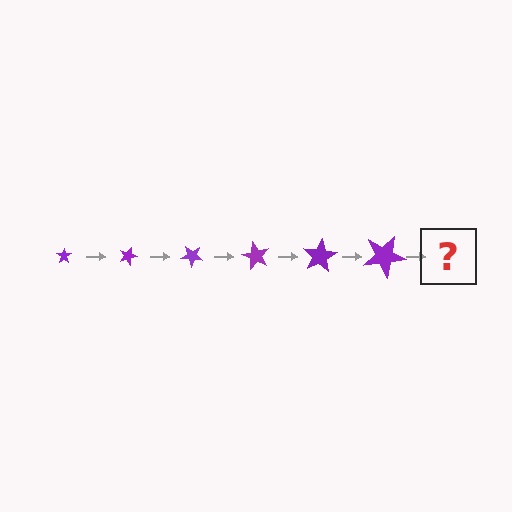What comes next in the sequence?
The next element should be a star, larger than the previous one and rotated 120 degrees from the start.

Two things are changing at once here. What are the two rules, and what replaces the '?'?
The two rules are that the star grows larger each step and it rotates 20 degrees each step. The '?' should be a star, larger than the previous one and rotated 120 degrees from the start.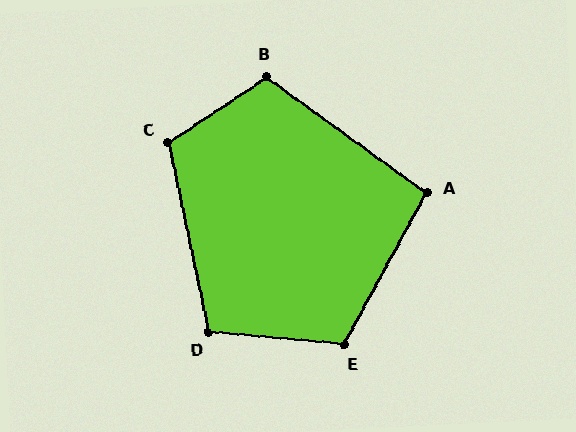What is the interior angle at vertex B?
Approximately 111 degrees (obtuse).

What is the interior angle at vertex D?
Approximately 107 degrees (obtuse).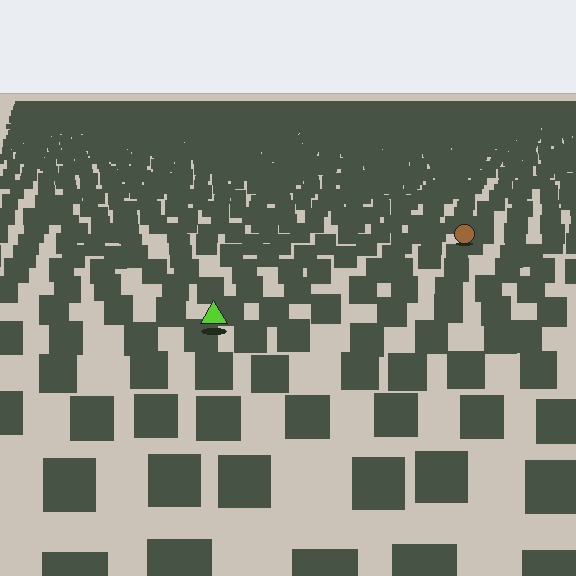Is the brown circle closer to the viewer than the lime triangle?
No. The lime triangle is closer — you can tell from the texture gradient: the ground texture is coarser near it.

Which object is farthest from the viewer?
The brown circle is farthest from the viewer. It appears smaller and the ground texture around it is denser.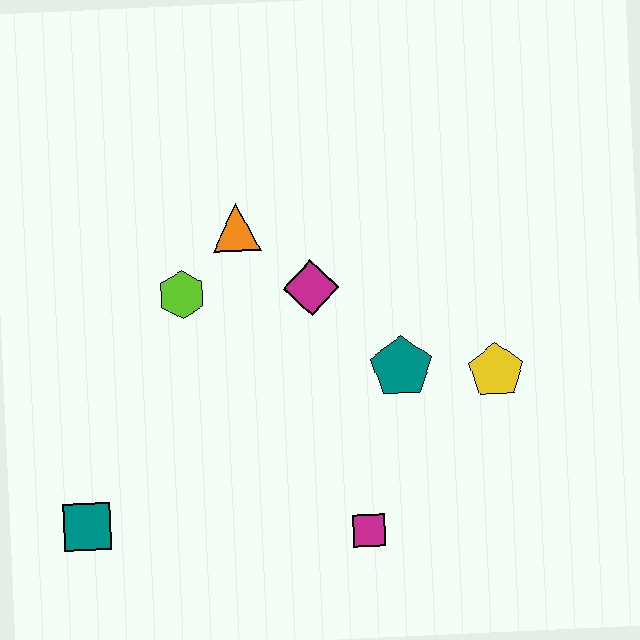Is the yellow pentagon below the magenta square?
No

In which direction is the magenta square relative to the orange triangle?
The magenta square is below the orange triangle.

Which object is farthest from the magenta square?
The orange triangle is farthest from the magenta square.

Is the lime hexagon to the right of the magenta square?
No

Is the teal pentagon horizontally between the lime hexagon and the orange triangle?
No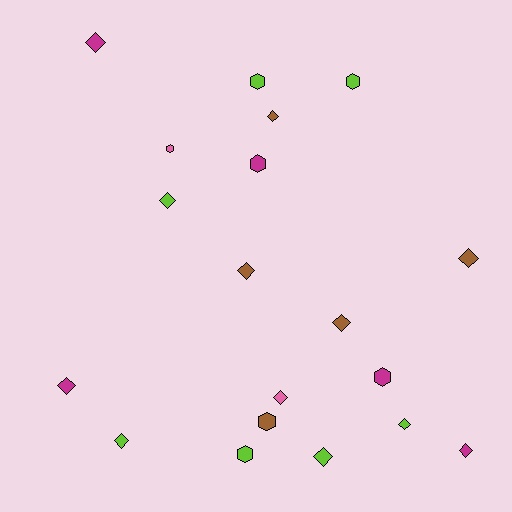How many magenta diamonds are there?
There are 3 magenta diamonds.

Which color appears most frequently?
Lime, with 7 objects.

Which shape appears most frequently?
Diamond, with 12 objects.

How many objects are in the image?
There are 19 objects.